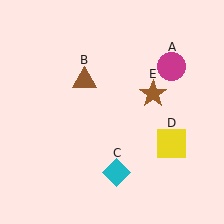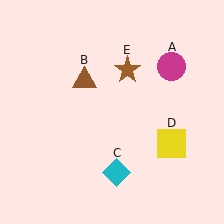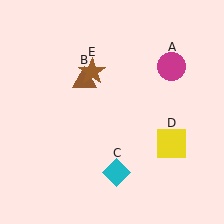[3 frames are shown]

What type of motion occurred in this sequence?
The brown star (object E) rotated counterclockwise around the center of the scene.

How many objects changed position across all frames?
1 object changed position: brown star (object E).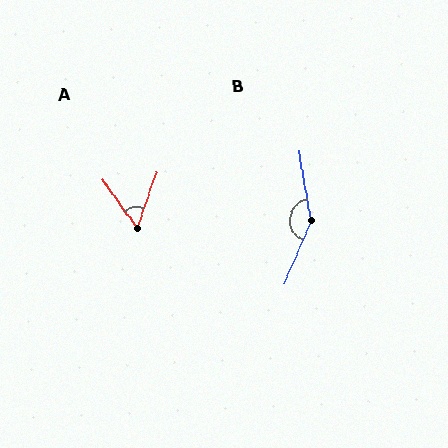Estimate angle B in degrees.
Approximately 147 degrees.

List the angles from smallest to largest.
A (54°), B (147°).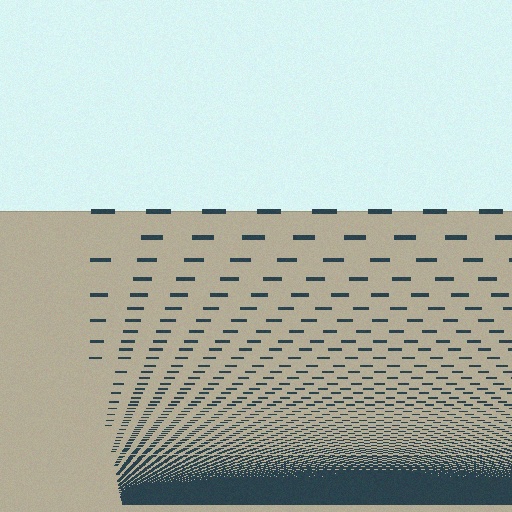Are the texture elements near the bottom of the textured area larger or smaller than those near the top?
Smaller. The gradient is inverted — elements near the bottom are smaller and denser.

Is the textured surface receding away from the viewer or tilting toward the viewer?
The surface appears to tilt toward the viewer. Texture elements get larger and sparser toward the top.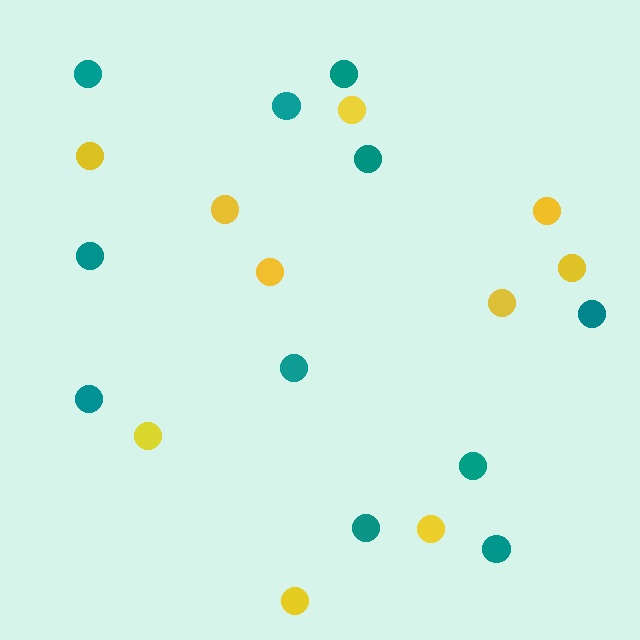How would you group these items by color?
There are 2 groups: one group of yellow circles (10) and one group of teal circles (11).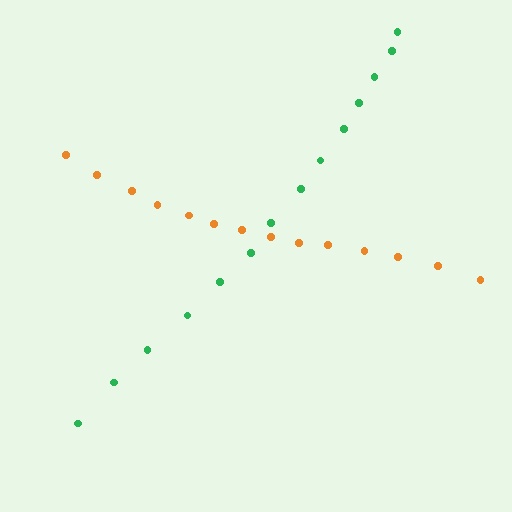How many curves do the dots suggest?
There are 2 distinct paths.